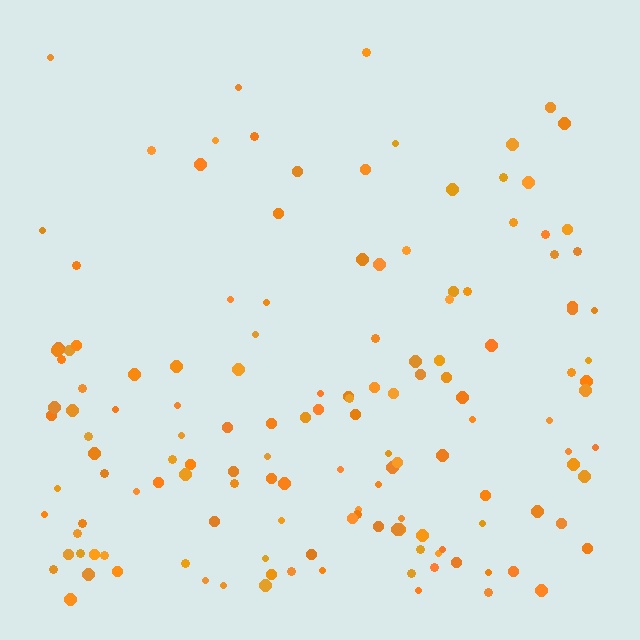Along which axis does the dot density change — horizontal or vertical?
Vertical.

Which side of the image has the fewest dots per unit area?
The top.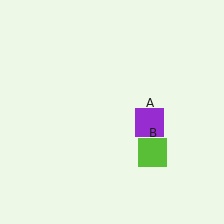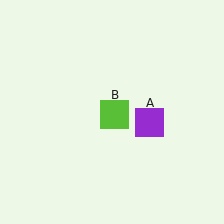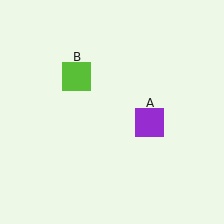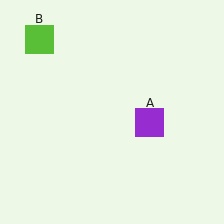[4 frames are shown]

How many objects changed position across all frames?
1 object changed position: lime square (object B).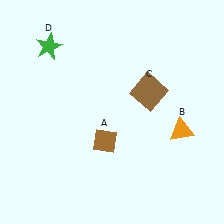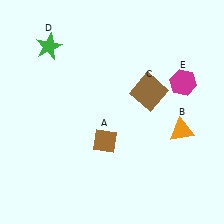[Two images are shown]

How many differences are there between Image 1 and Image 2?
There is 1 difference between the two images.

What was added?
A magenta hexagon (E) was added in Image 2.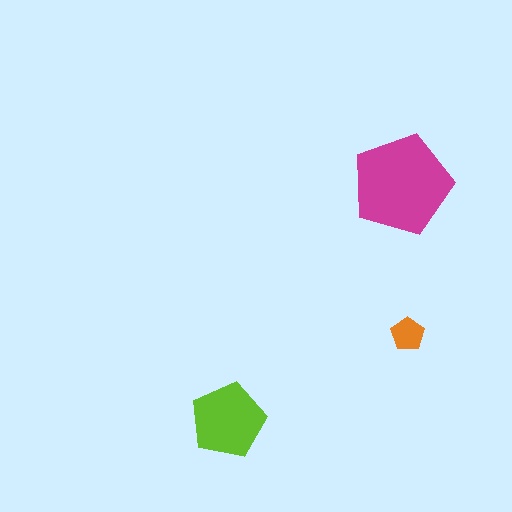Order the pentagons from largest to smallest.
the magenta one, the lime one, the orange one.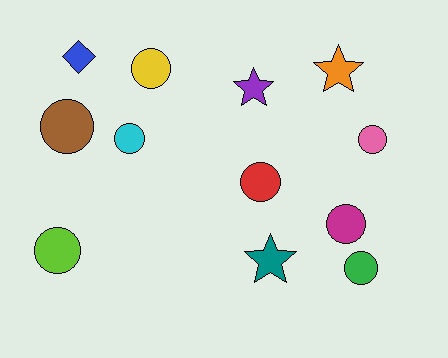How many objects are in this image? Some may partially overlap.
There are 12 objects.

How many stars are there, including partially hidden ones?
There are 3 stars.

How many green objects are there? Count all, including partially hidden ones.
There is 1 green object.